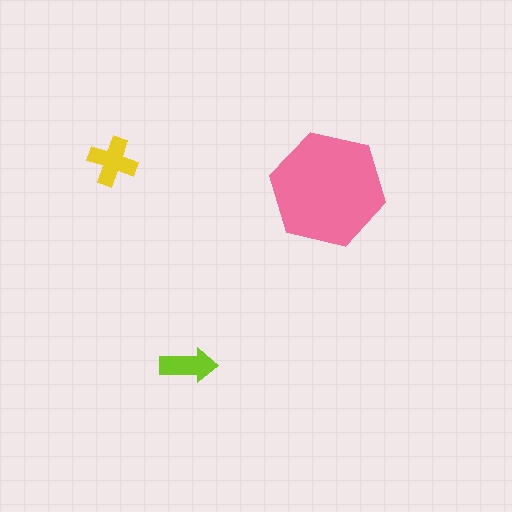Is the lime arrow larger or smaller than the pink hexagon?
Smaller.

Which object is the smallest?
The lime arrow.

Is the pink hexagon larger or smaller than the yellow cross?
Larger.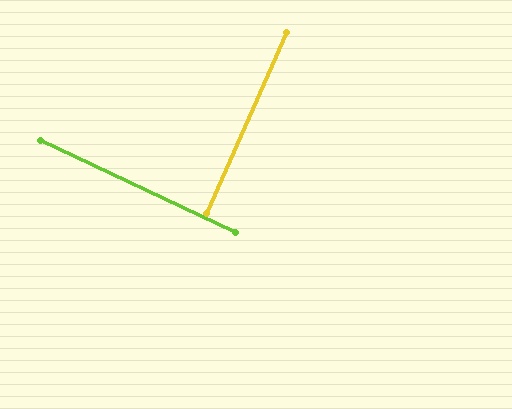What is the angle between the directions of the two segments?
Approximately 88 degrees.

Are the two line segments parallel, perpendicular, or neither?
Perpendicular — they meet at approximately 88°.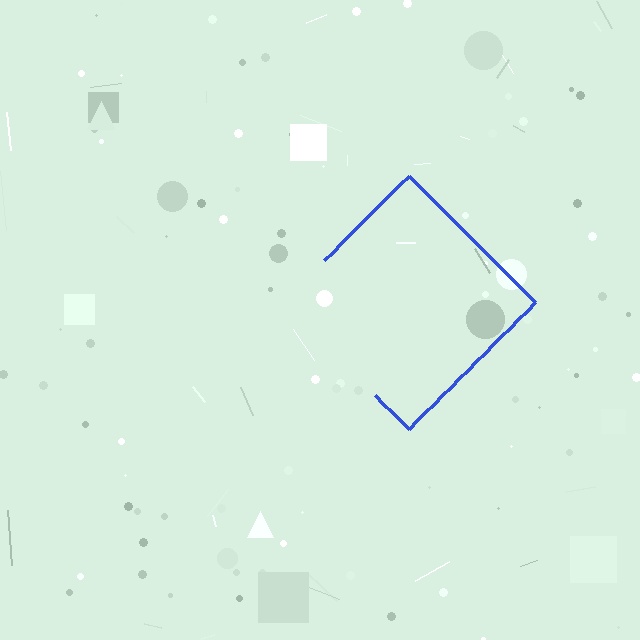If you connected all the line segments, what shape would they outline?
They would outline a diamond.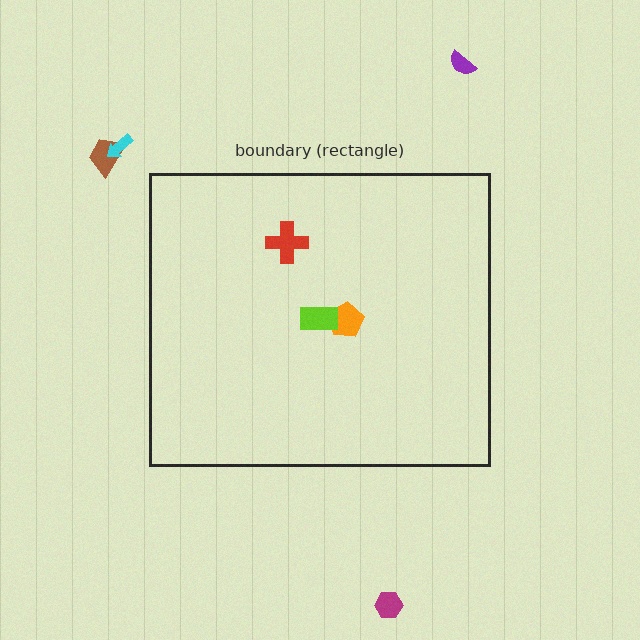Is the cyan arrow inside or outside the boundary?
Outside.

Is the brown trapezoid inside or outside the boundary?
Outside.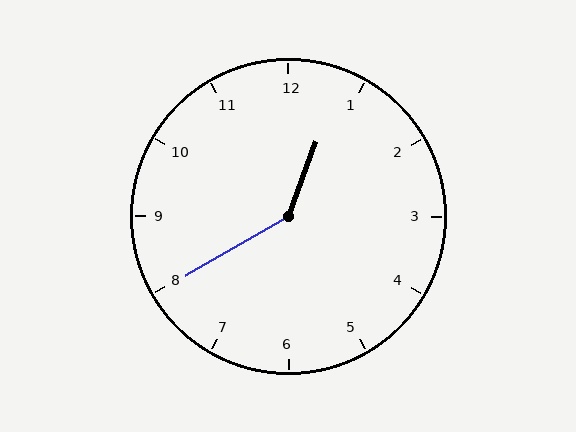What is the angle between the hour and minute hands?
Approximately 140 degrees.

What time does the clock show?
12:40.